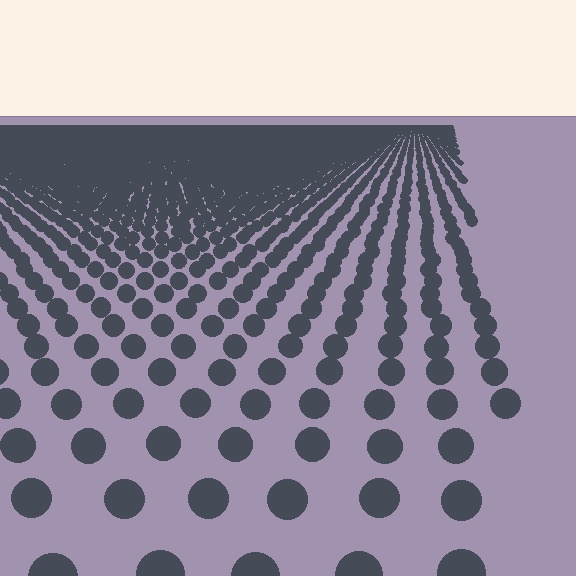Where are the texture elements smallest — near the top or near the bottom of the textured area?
Near the top.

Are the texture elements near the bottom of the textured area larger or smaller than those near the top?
Larger. Near the bottom, elements are closer to the viewer and appear at a bigger on-screen size.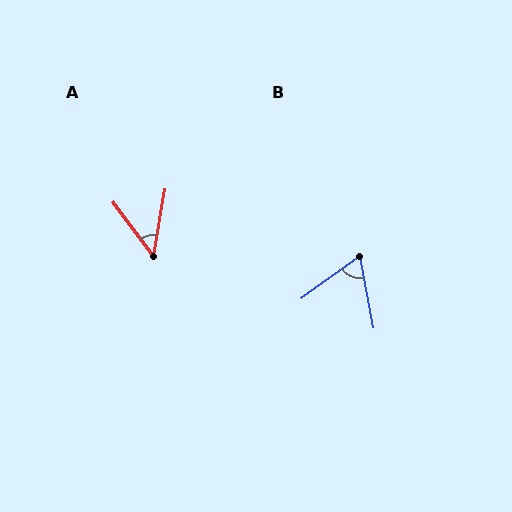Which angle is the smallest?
A, at approximately 46 degrees.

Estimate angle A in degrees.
Approximately 46 degrees.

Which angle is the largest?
B, at approximately 65 degrees.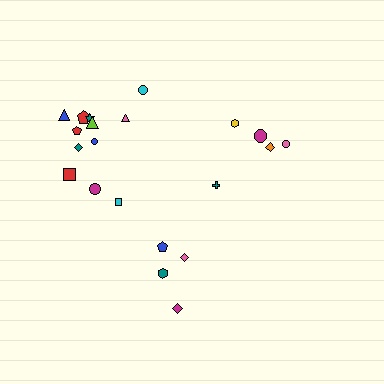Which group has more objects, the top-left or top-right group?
The top-left group.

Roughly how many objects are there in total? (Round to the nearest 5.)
Roughly 20 objects in total.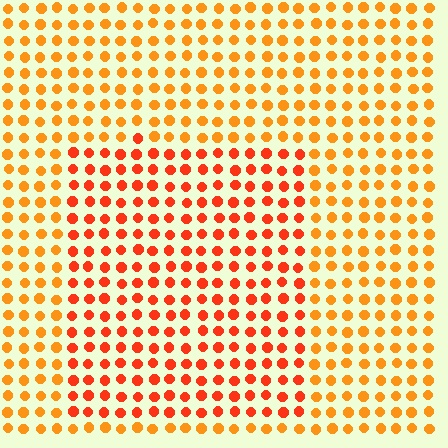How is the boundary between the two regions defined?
The boundary is defined purely by a slight shift in hue (about 25 degrees). Spacing, size, and orientation are identical on both sides.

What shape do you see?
I see a rectangle.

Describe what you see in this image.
The image is filled with small orange elements in a uniform arrangement. A rectangle-shaped region is visible where the elements are tinted to a slightly different hue, forming a subtle color boundary.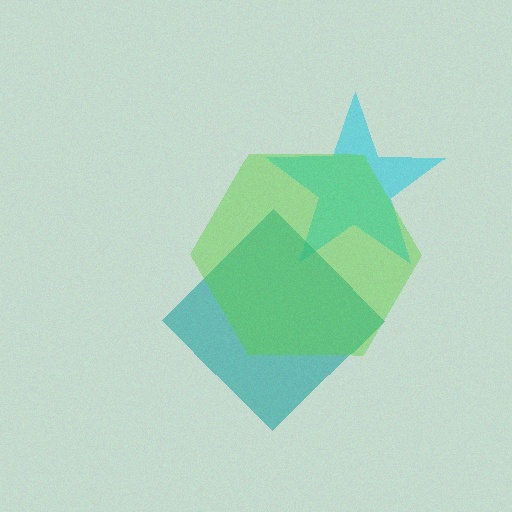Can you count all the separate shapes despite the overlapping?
Yes, there are 3 separate shapes.